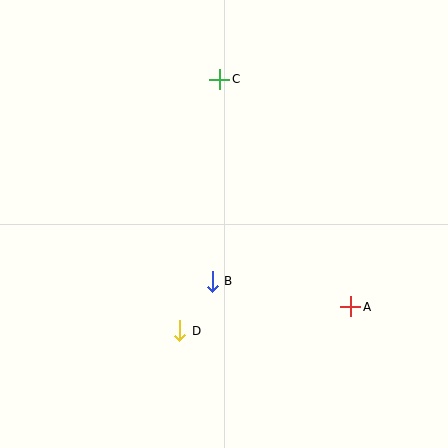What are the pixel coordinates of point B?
Point B is at (212, 281).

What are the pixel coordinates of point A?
Point A is at (351, 307).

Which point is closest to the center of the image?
Point B at (212, 281) is closest to the center.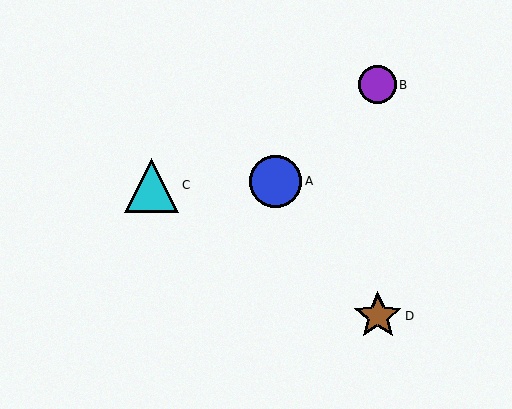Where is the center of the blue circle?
The center of the blue circle is at (276, 181).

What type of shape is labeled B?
Shape B is a purple circle.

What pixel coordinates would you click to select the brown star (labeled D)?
Click at (378, 316) to select the brown star D.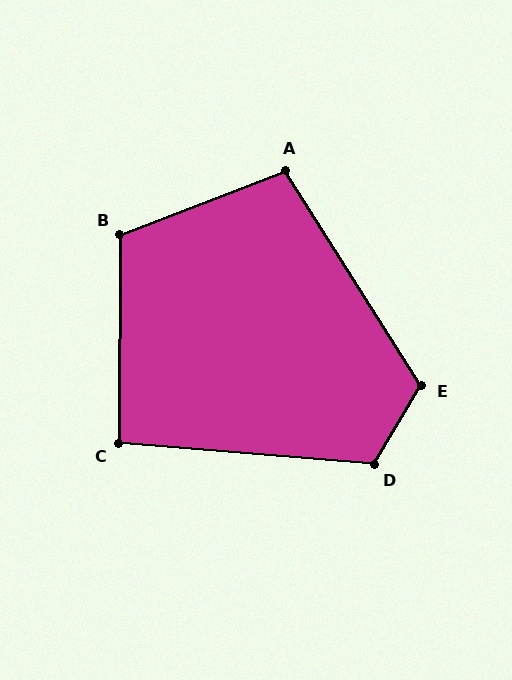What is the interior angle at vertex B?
Approximately 112 degrees (obtuse).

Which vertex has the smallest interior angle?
C, at approximately 94 degrees.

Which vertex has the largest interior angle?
E, at approximately 117 degrees.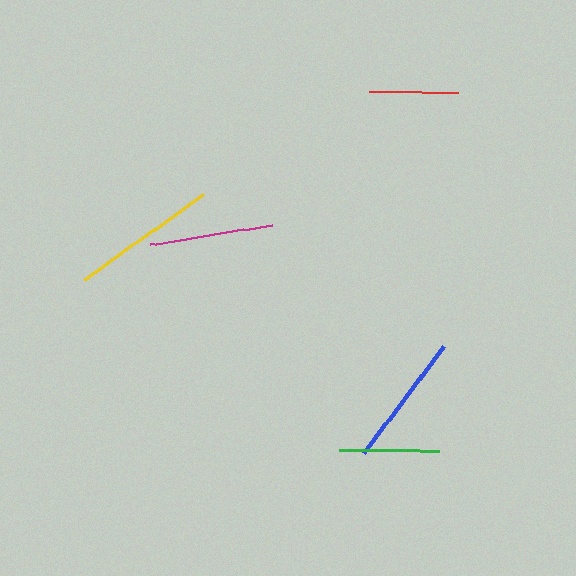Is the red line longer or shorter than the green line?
The green line is longer than the red line.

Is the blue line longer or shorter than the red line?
The blue line is longer than the red line.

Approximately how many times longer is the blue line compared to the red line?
The blue line is approximately 1.5 times the length of the red line.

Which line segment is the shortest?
The red line is the shortest at approximately 90 pixels.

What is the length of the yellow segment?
The yellow segment is approximately 146 pixels long.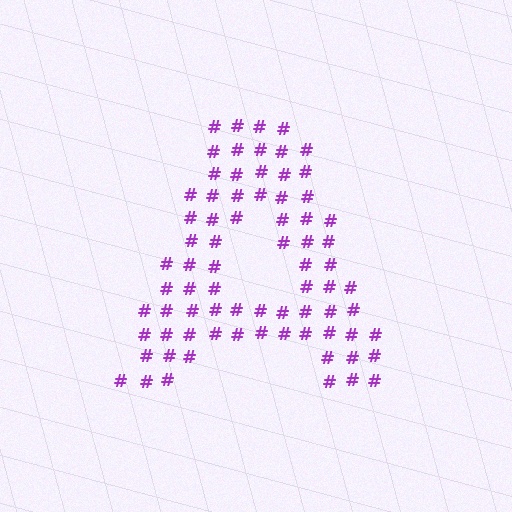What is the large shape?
The large shape is the letter A.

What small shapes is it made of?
It is made of small hash symbols.